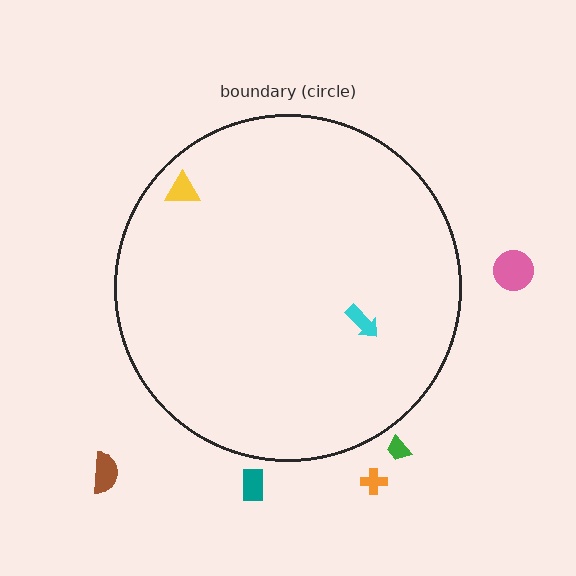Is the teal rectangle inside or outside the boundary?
Outside.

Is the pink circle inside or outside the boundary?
Outside.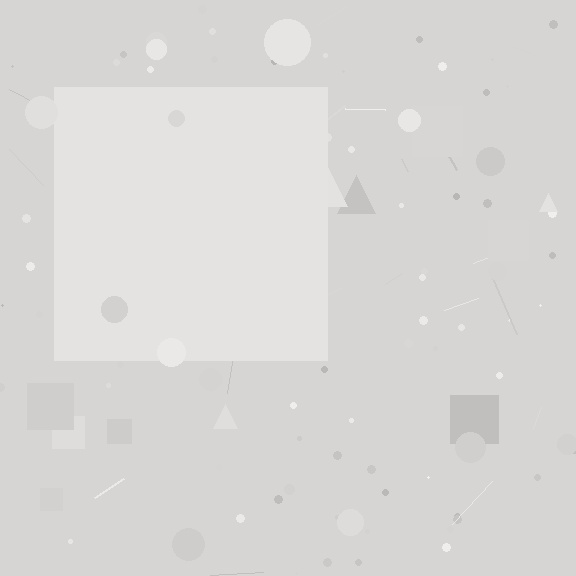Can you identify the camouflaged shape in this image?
The camouflaged shape is a square.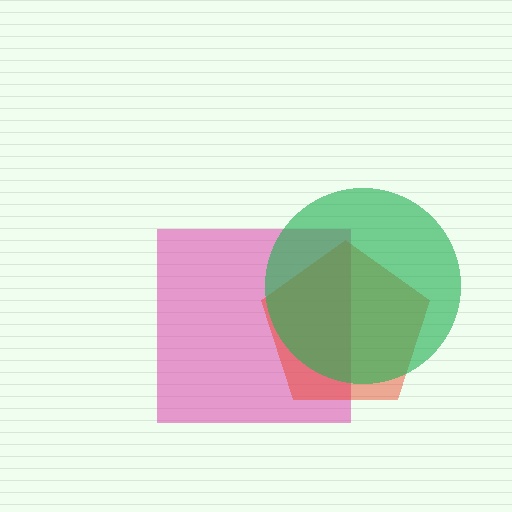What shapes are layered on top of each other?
The layered shapes are: a pink square, a red pentagon, a green circle.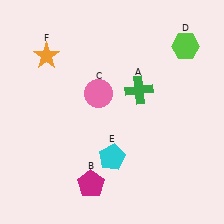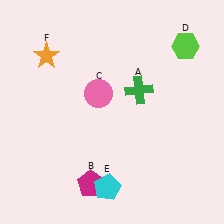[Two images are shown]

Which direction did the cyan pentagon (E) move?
The cyan pentagon (E) moved down.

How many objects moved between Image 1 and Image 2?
1 object moved between the two images.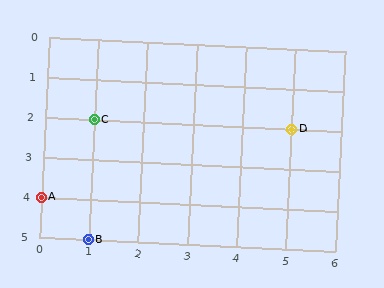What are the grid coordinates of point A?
Point A is at grid coordinates (0, 4).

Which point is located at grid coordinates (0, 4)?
Point A is at (0, 4).